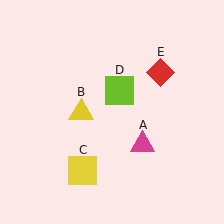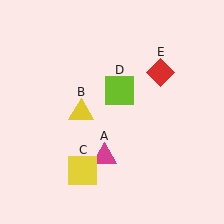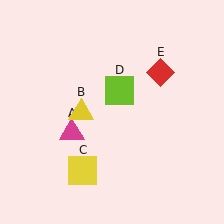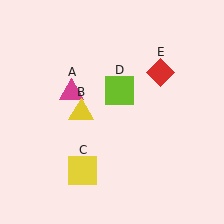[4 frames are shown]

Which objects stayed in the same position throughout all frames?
Yellow triangle (object B) and yellow square (object C) and lime square (object D) and red diamond (object E) remained stationary.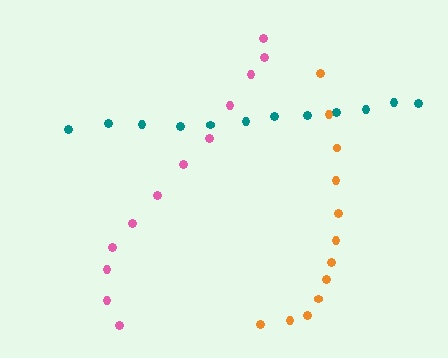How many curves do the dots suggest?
There are 3 distinct paths.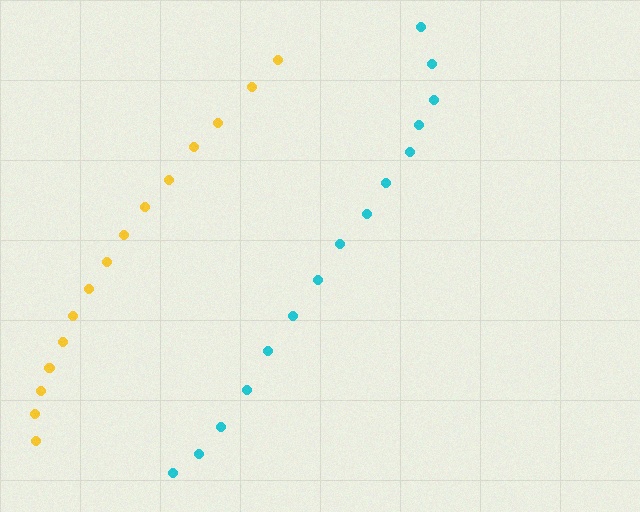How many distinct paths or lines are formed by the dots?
There are 2 distinct paths.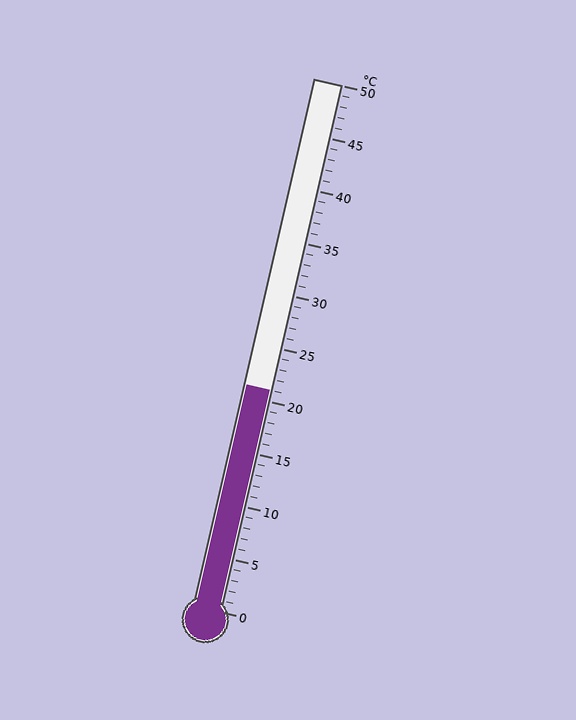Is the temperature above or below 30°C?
The temperature is below 30°C.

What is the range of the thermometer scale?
The thermometer scale ranges from 0°C to 50°C.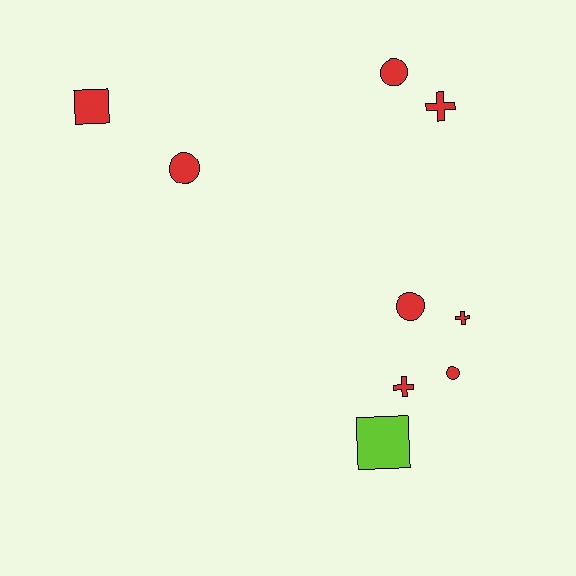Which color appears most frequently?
Red, with 8 objects.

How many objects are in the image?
There are 9 objects.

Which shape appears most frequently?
Circle, with 4 objects.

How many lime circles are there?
There are no lime circles.